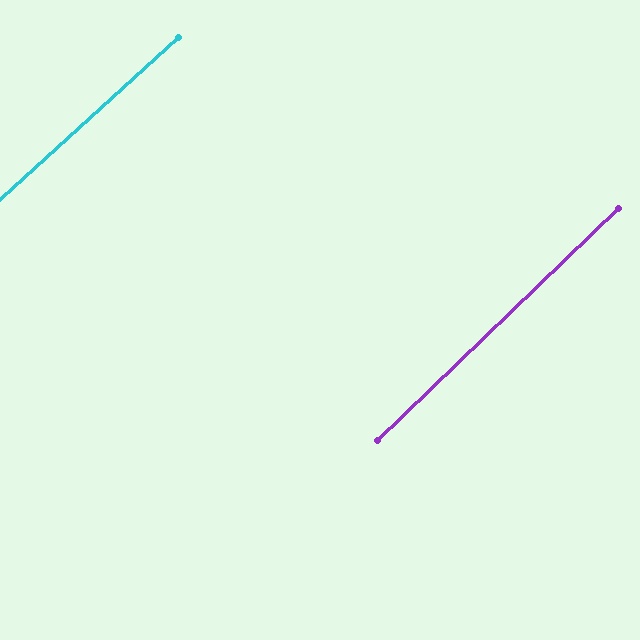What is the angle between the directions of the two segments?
Approximately 2 degrees.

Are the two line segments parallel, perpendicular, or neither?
Parallel — their directions differ by only 1.7°.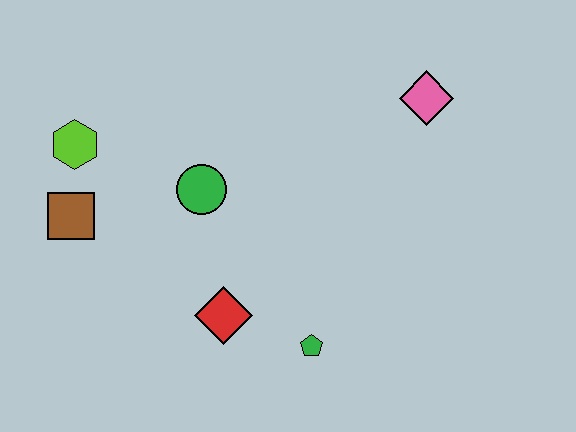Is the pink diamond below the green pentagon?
No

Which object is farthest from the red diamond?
The pink diamond is farthest from the red diamond.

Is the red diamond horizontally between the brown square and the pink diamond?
Yes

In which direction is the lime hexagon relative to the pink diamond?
The lime hexagon is to the left of the pink diamond.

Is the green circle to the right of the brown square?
Yes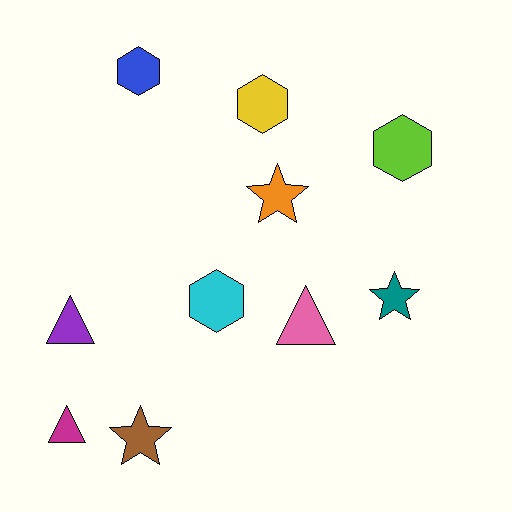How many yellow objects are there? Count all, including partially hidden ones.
There is 1 yellow object.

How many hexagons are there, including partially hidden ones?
There are 4 hexagons.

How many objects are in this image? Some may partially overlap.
There are 10 objects.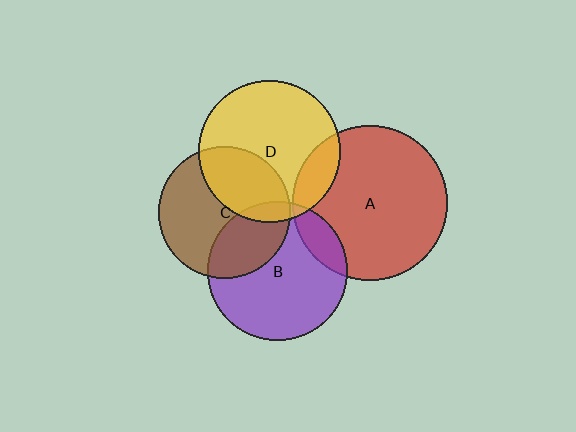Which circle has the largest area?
Circle A (red).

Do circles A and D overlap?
Yes.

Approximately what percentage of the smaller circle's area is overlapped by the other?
Approximately 15%.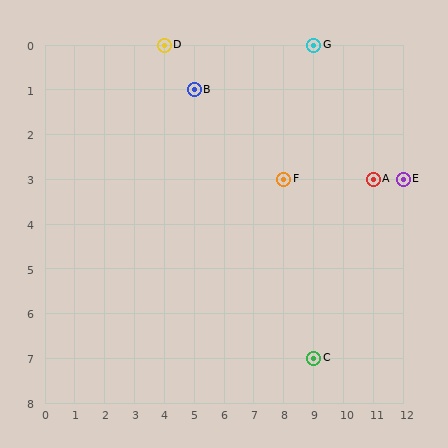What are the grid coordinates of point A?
Point A is at grid coordinates (11, 3).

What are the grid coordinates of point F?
Point F is at grid coordinates (8, 3).